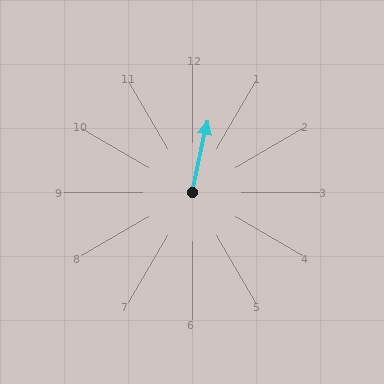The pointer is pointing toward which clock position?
Roughly 12 o'clock.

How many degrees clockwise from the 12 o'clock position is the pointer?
Approximately 12 degrees.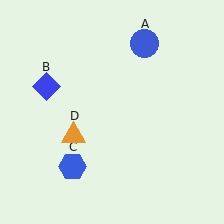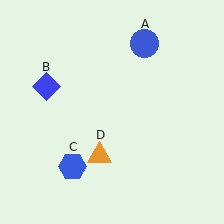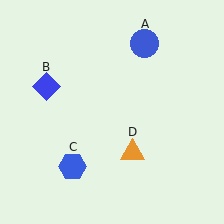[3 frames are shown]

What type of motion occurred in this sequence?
The orange triangle (object D) rotated counterclockwise around the center of the scene.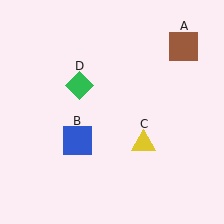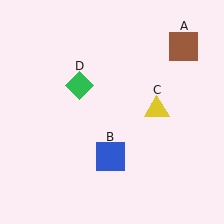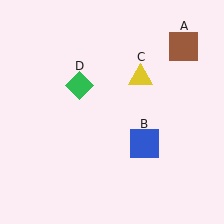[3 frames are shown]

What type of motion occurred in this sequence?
The blue square (object B), yellow triangle (object C) rotated counterclockwise around the center of the scene.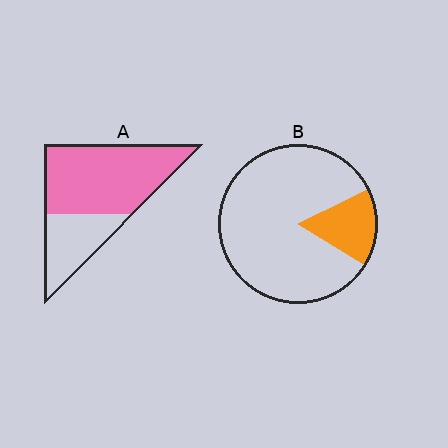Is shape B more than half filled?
No.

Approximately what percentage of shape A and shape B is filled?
A is approximately 70% and B is approximately 15%.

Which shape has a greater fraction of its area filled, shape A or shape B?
Shape A.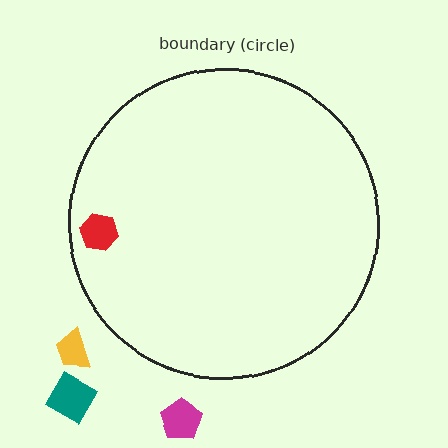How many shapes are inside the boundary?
1 inside, 3 outside.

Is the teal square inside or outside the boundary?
Outside.